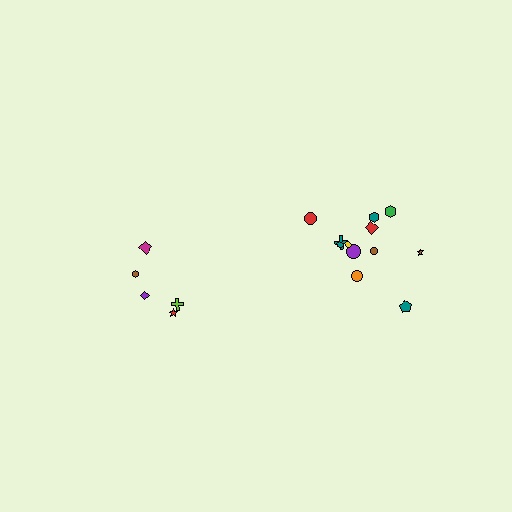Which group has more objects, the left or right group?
The right group.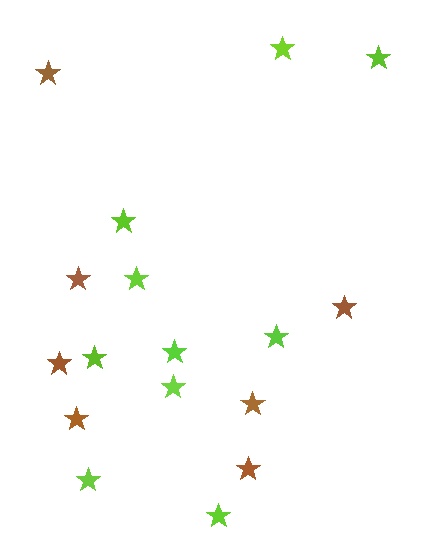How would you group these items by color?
There are 2 groups: one group of brown stars (7) and one group of lime stars (10).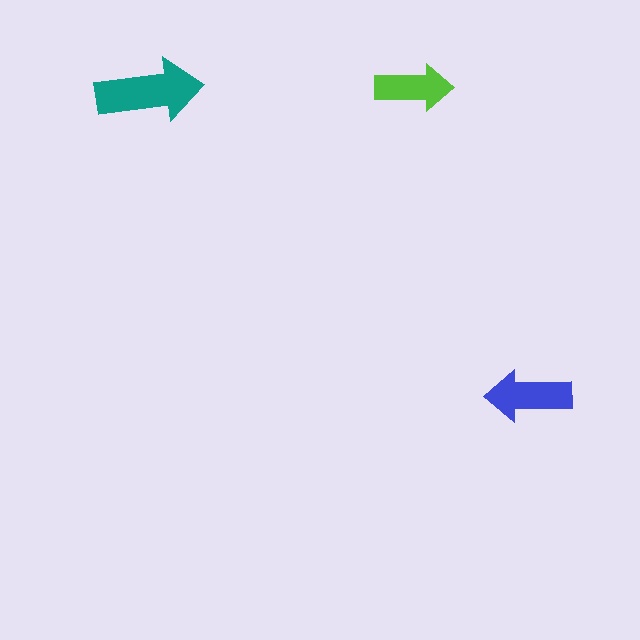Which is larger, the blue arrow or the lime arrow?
The blue one.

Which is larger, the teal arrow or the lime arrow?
The teal one.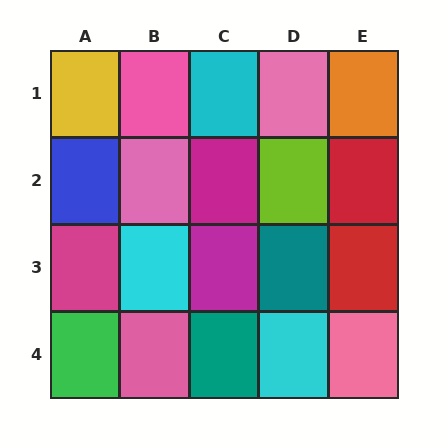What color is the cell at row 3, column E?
Red.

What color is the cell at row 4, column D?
Cyan.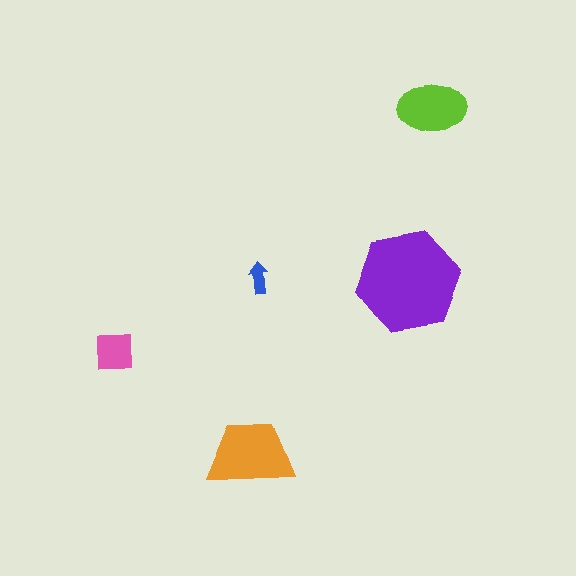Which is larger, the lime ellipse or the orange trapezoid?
The orange trapezoid.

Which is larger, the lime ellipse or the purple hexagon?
The purple hexagon.